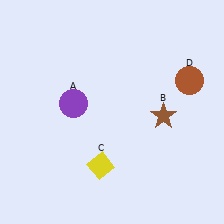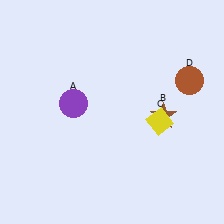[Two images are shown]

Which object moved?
The yellow diamond (C) moved right.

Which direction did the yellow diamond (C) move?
The yellow diamond (C) moved right.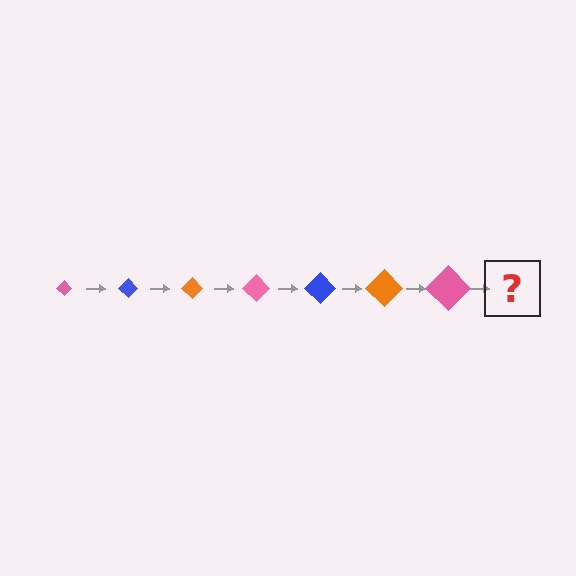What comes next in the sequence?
The next element should be a blue diamond, larger than the previous one.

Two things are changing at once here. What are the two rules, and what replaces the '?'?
The two rules are that the diamond grows larger each step and the color cycles through pink, blue, and orange. The '?' should be a blue diamond, larger than the previous one.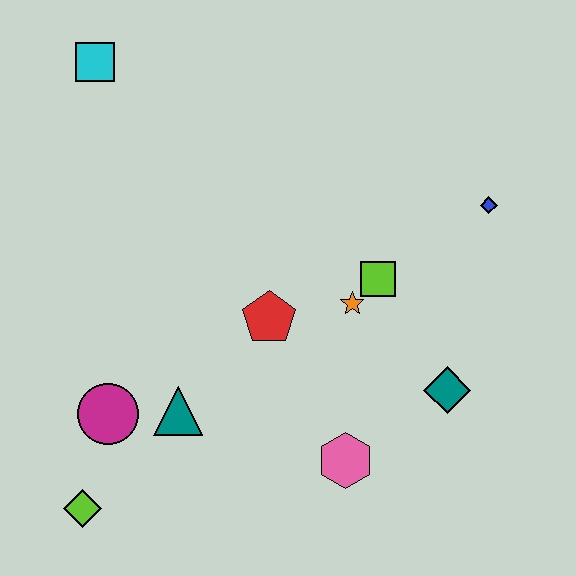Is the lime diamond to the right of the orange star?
No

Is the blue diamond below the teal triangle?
No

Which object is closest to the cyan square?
The red pentagon is closest to the cyan square.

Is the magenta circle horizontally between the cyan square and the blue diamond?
Yes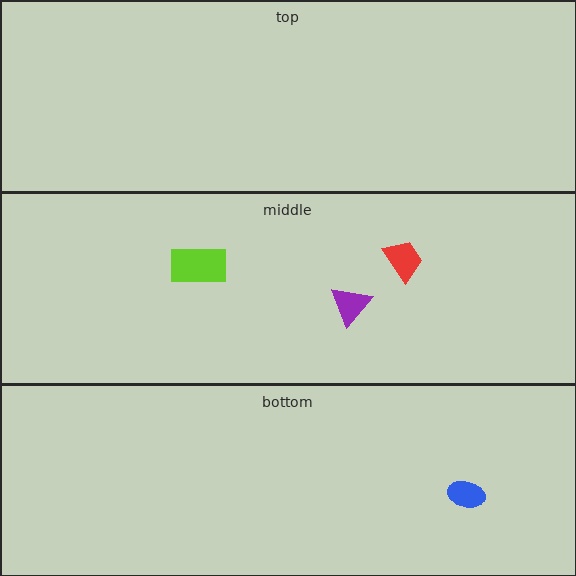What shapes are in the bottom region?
The blue ellipse.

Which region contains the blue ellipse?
The bottom region.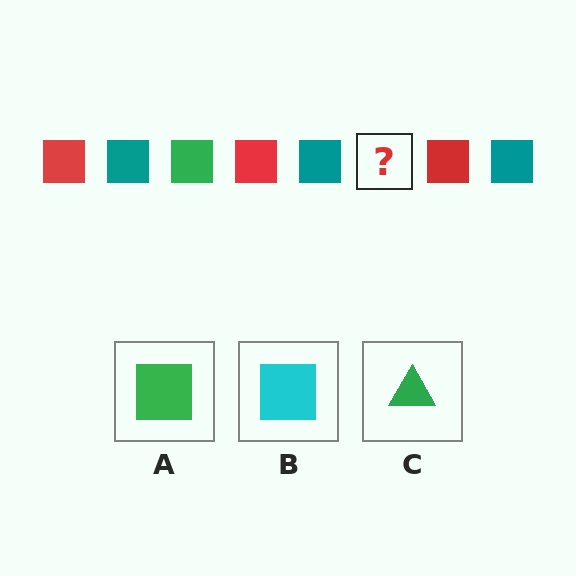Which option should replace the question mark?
Option A.